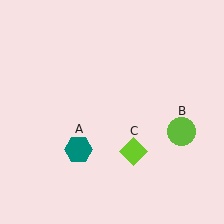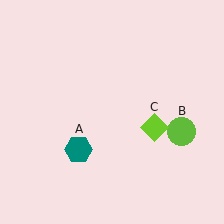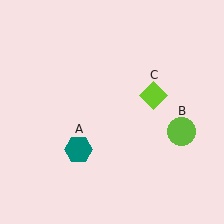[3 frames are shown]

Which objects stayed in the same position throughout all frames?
Teal hexagon (object A) and lime circle (object B) remained stationary.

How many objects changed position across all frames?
1 object changed position: lime diamond (object C).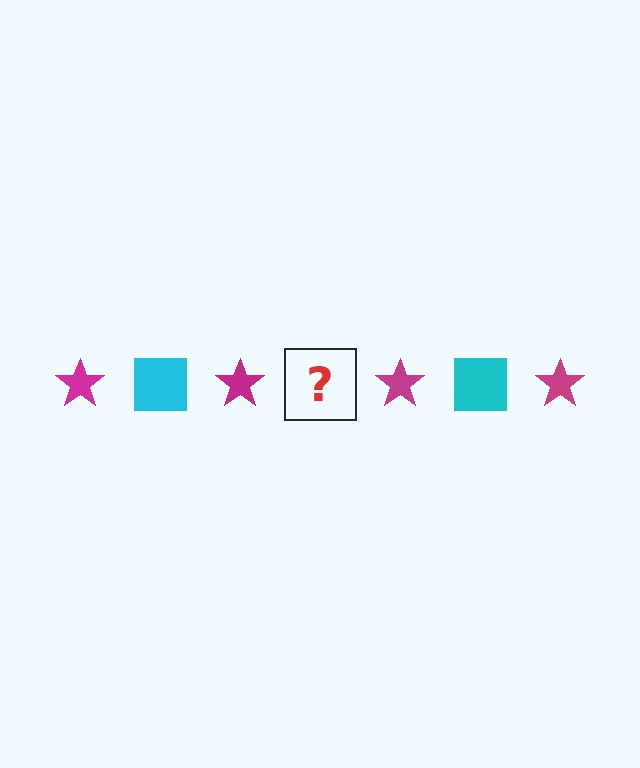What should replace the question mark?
The question mark should be replaced with a cyan square.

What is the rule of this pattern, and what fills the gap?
The rule is that the pattern alternates between magenta star and cyan square. The gap should be filled with a cyan square.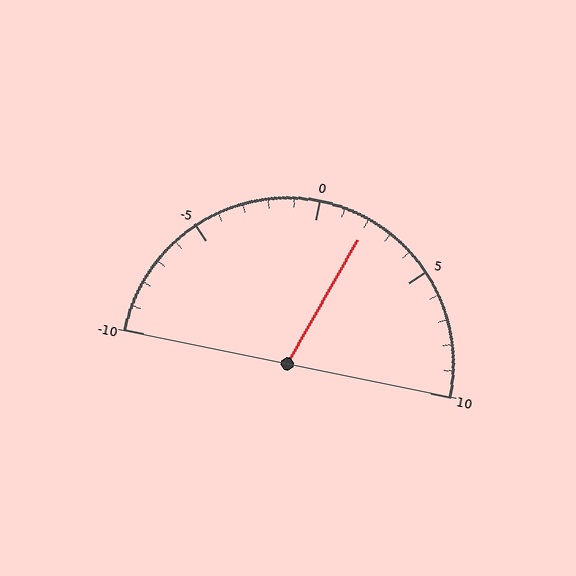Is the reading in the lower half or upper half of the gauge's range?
The reading is in the upper half of the range (-10 to 10).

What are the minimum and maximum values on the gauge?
The gauge ranges from -10 to 10.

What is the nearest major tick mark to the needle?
The nearest major tick mark is 0.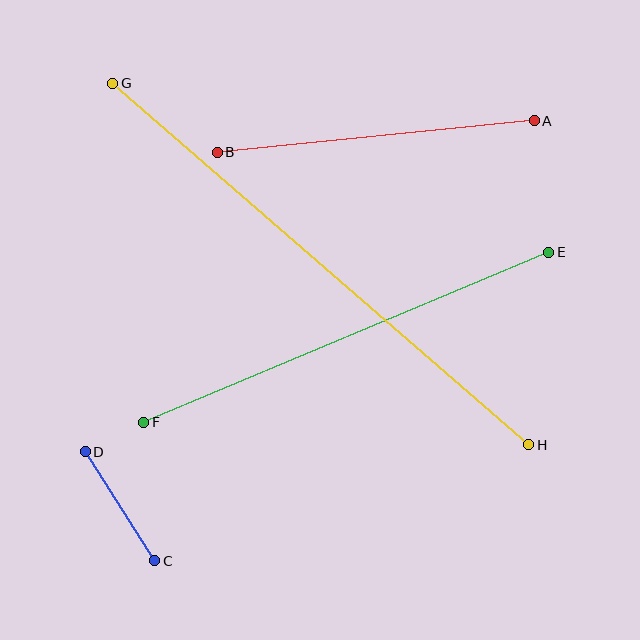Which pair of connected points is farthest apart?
Points G and H are farthest apart.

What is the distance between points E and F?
The distance is approximately 439 pixels.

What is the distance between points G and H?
The distance is approximately 551 pixels.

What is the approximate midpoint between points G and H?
The midpoint is at approximately (321, 264) pixels.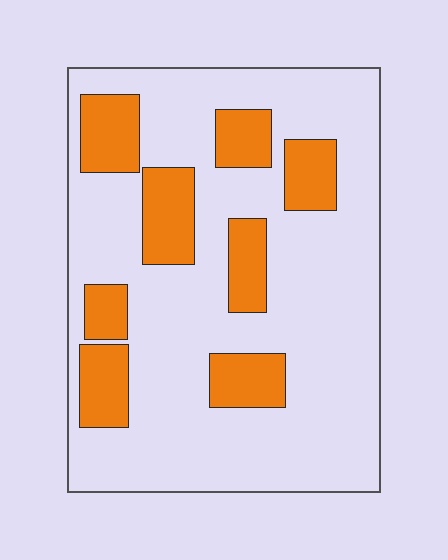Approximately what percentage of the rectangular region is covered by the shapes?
Approximately 25%.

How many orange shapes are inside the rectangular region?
8.